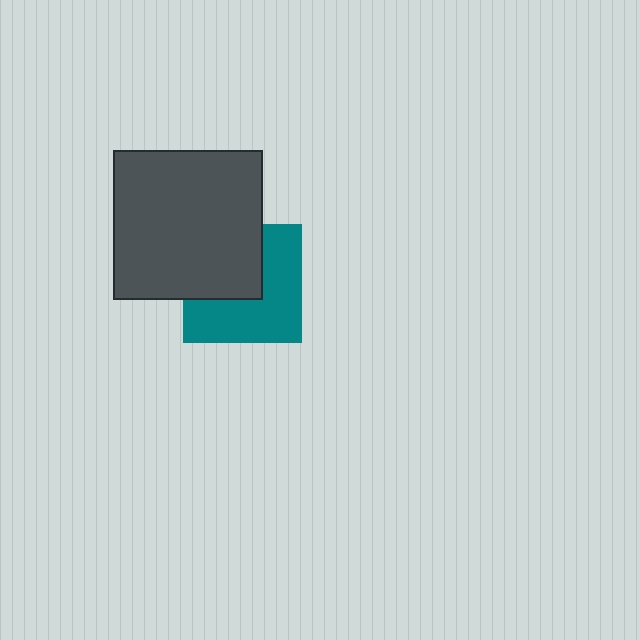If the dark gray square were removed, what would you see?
You would see the complete teal square.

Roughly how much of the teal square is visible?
About half of it is visible (roughly 57%).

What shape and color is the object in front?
The object in front is a dark gray square.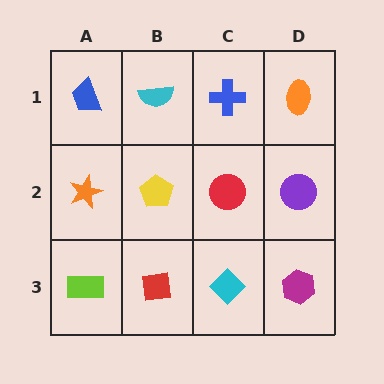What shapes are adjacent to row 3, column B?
A yellow pentagon (row 2, column B), a lime rectangle (row 3, column A), a cyan diamond (row 3, column C).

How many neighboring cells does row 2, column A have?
3.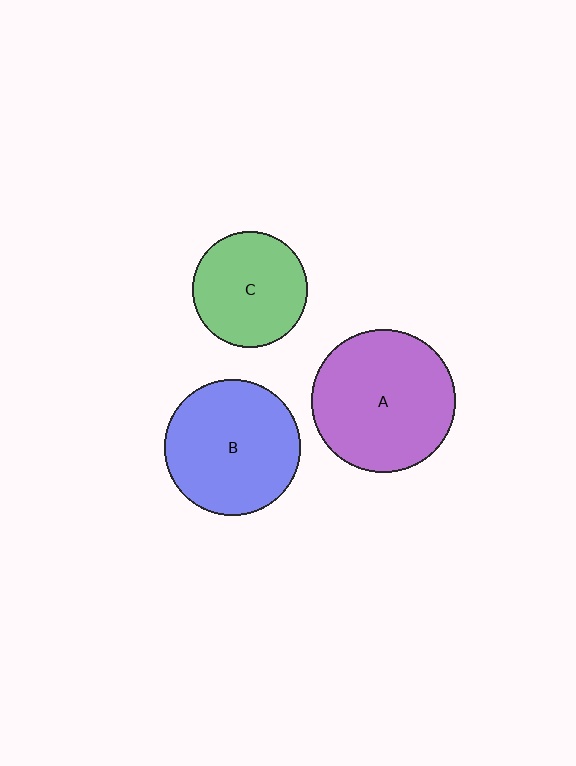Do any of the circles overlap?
No, none of the circles overlap.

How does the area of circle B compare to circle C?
Approximately 1.4 times.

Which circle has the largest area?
Circle A (purple).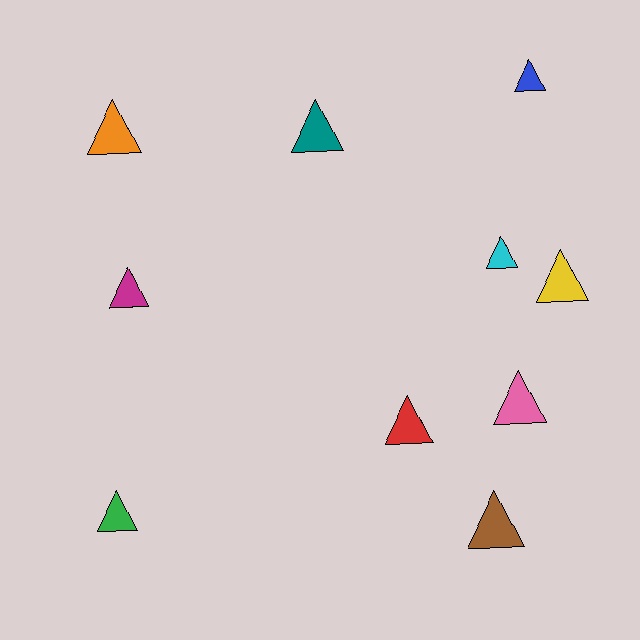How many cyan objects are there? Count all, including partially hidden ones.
There is 1 cyan object.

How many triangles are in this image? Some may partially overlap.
There are 10 triangles.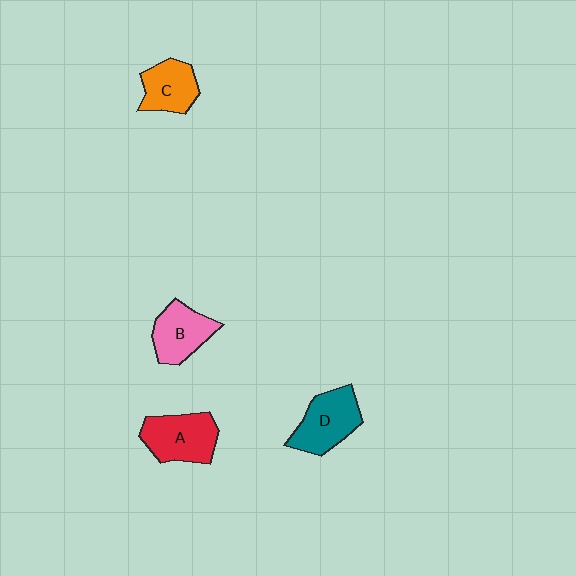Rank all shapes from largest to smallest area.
From largest to smallest: A (red), D (teal), B (pink), C (orange).